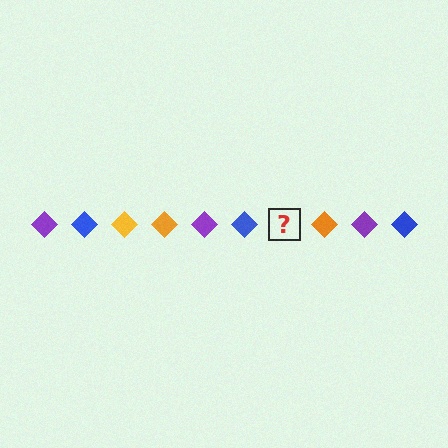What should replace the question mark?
The question mark should be replaced with a yellow diamond.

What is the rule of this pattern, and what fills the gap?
The rule is that the pattern cycles through purple, blue, yellow, orange diamonds. The gap should be filled with a yellow diamond.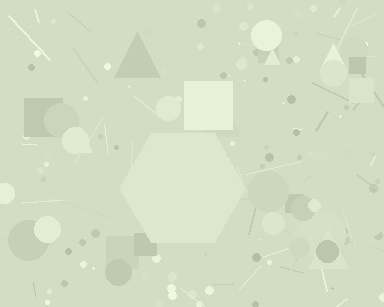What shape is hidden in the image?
A hexagon is hidden in the image.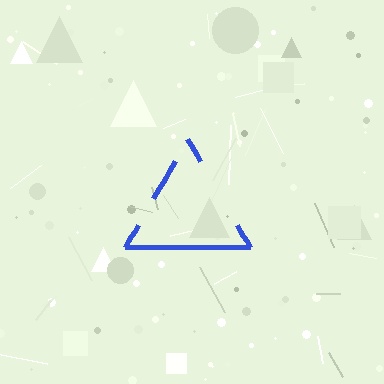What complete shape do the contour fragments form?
The contour fragments form a triangle.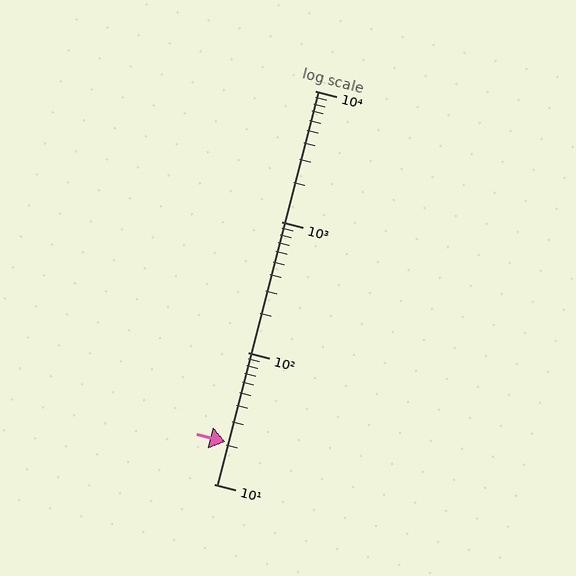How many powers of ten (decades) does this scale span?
The scale spans 3 decades, from 10 to 10000.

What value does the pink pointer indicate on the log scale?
The pointer indicates approximately 21.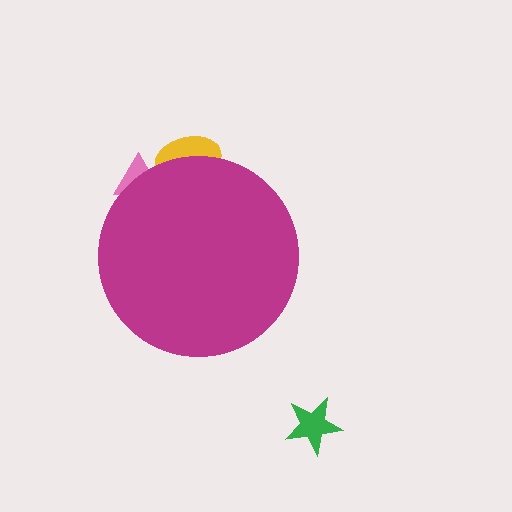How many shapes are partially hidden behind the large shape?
2 shapes are partially hidden.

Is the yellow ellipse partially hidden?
Yes, the yellow ellipse is partially hidden behind the magenta circle.